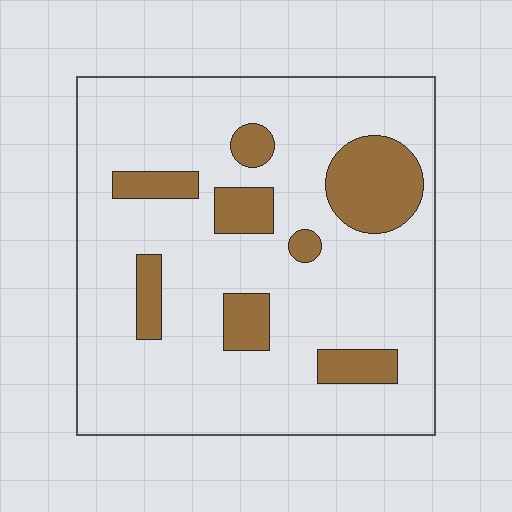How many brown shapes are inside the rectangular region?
8.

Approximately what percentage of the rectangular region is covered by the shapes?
Approximately 20%.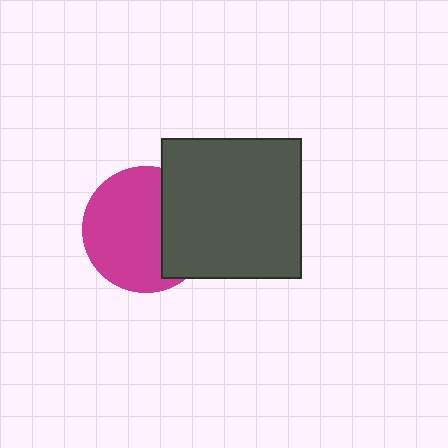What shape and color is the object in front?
The object in front is a dark gray square.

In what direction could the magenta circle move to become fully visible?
The magenta circle could move left. That would shift it out from behind the dark gray square entirely.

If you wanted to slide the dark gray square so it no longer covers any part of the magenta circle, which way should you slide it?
Slide it right — that is the most direct way to separate the two shapes.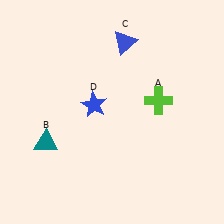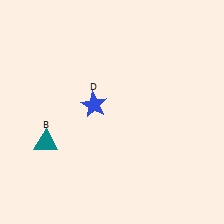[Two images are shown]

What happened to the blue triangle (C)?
The blue triangle (C) was removed in Image 2. It was in the top-right area of Image 1.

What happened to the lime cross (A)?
The lime cross (A) was removed in Image 2. It was in the top-right area of Image 1.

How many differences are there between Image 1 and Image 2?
There are 2 differences between the two images.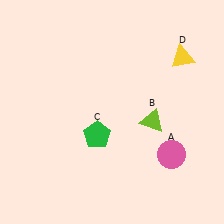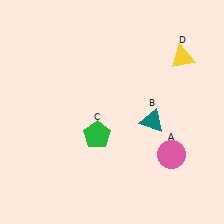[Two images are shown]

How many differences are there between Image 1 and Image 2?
There is 1 difference between the two images.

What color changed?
The triangle (B) changed from lime in Image 1 to teal in Image 2.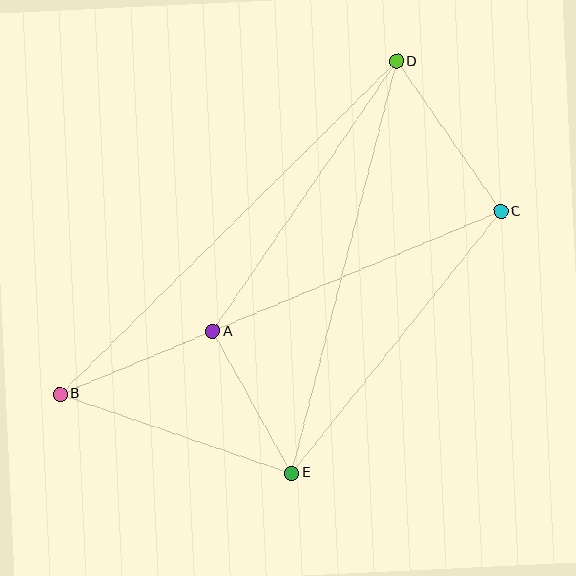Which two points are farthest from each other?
Points B and C are farthest from each other.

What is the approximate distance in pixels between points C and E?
The distance between C and E is approximately 335 pixels.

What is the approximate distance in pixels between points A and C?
The distance between A and C is approximately 312 pixels.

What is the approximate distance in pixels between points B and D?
The distance between B and D is approximately 473 pixels.